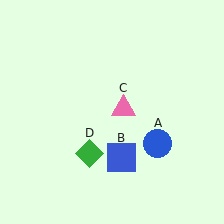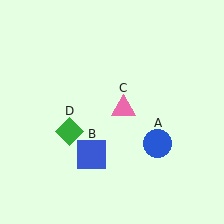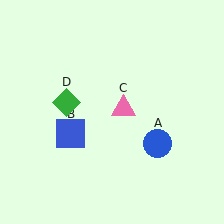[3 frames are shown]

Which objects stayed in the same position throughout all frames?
Blue circle (object A) and pink triangle (object C) remained stationary.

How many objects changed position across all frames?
2 objects changed position: blue square (object B), green diamond (object D).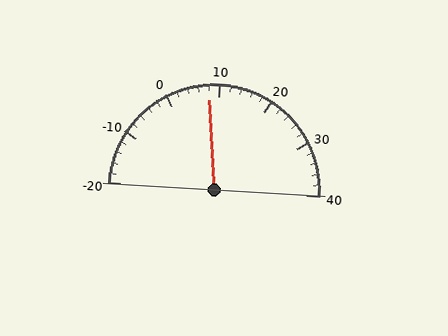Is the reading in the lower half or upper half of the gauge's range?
The reading is in the lower half of the range (-20 to 40).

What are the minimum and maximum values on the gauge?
The gauge ranges from -20 to 40.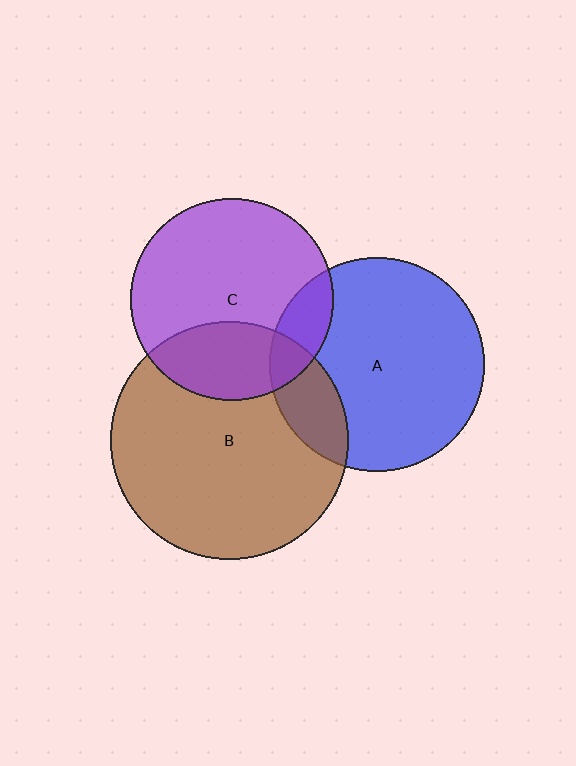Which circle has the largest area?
Circle B (brown).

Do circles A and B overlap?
Yes.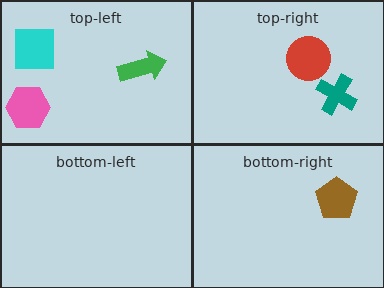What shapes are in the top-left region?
The pink hexagon, the cyan square, the green arrow.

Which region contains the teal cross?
The top-right region.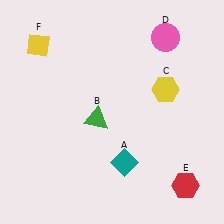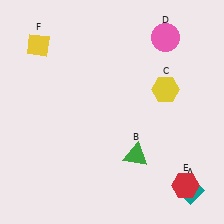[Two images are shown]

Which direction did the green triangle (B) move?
The green triangle (B) moved right.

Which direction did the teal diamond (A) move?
The teal diamond (A) moved right.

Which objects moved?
The objects that moved are: the teal diamond (A), the green triangle (B).